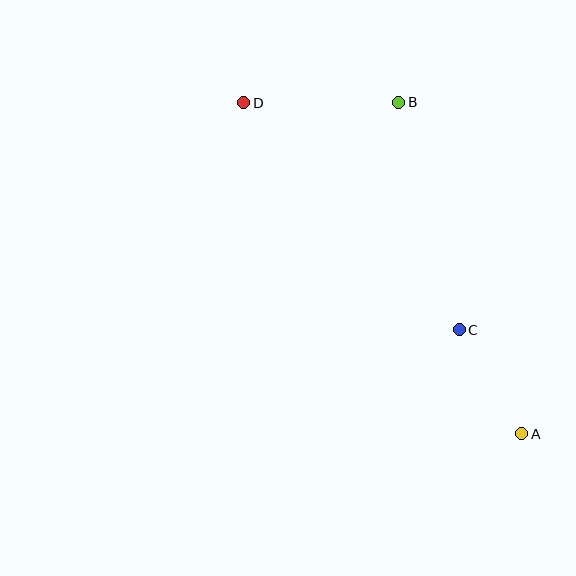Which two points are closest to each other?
Points A and C are closest to each other.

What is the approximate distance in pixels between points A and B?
The distance between A and B is approximately 354 pixels.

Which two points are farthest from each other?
Points A and D are farthest from each other.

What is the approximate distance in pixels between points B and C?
The distance between B and C is approximately 235 pixels.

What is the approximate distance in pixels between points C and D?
The distance between C and D is approximately 313 pixels.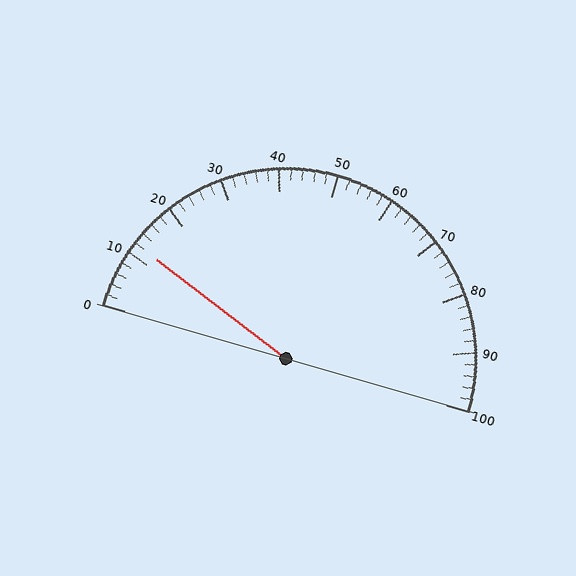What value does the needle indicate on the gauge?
The needle indicates approximately 12.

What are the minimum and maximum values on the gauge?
The gauge ranges from 0 to 100.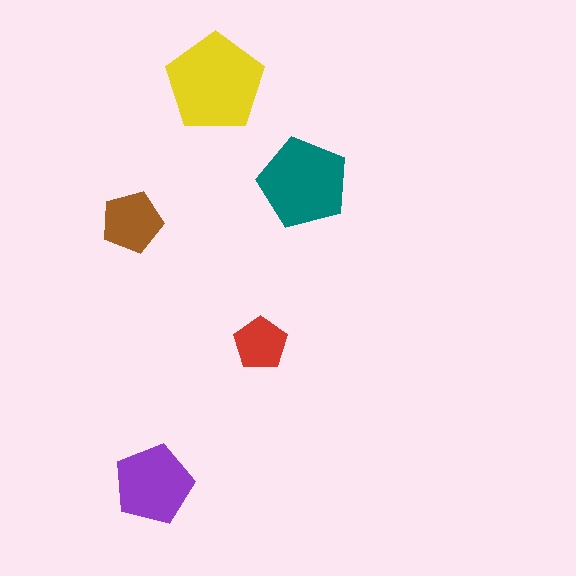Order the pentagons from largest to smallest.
the yellow one, the teal one, the purple one, the brown one, the red one.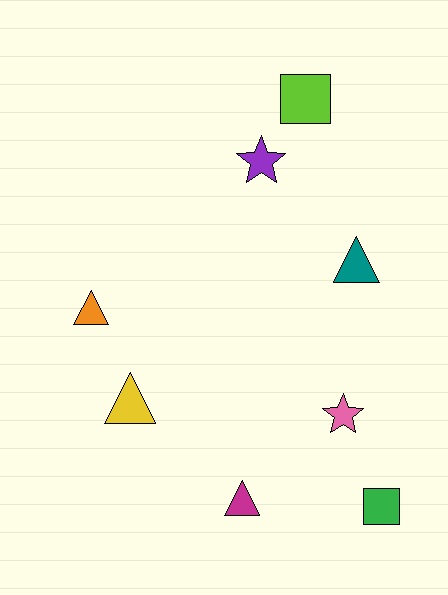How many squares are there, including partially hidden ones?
There are 2 squares.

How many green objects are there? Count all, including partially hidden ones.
There is 1 green object.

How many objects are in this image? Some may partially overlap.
There are 8 objects.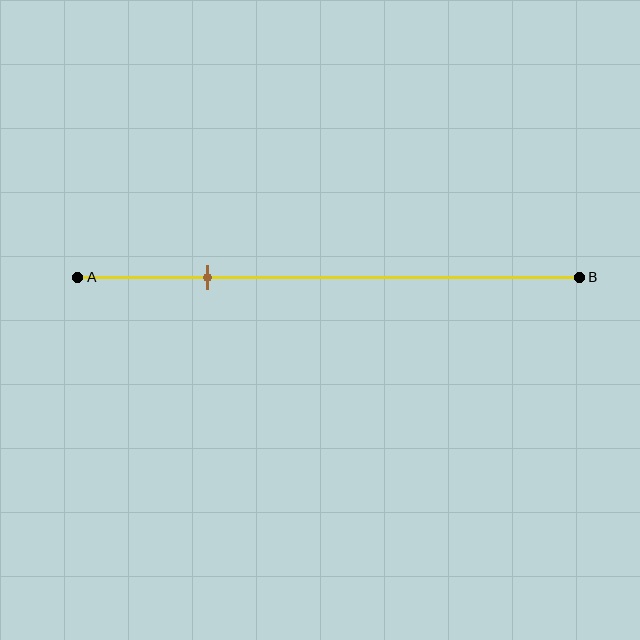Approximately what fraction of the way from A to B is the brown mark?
The brown mark is approximately 25% of the way from A to B.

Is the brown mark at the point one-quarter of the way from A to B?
Yes, the mark is approximately at the one-quarter point.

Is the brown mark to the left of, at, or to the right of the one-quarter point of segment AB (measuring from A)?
The brown mark is approximately at the one-quarter point of segment AB.